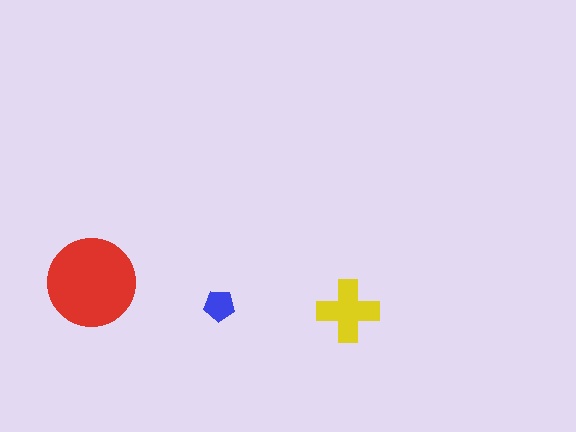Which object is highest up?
The red circle is topmost.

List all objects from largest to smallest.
The red circle, the yellow cross, the blue pentagon.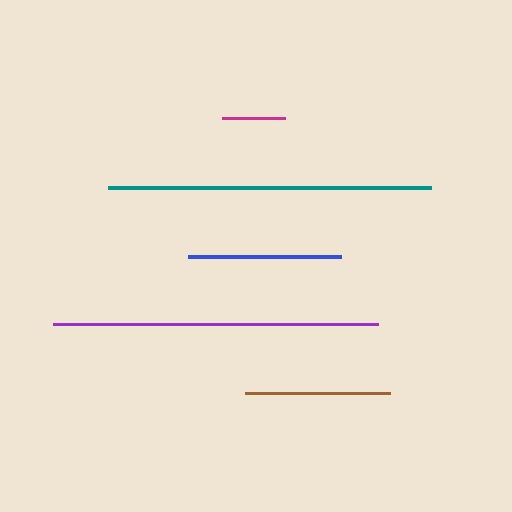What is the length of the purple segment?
The purple segment is approximately 325 pixels long.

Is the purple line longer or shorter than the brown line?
The purple line is longer than the brown line.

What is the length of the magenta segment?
The magenta segment is approximately 63 pixels long.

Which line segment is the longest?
The purple line is the longest at approximately 325 pixels.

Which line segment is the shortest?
The magenta line is the shortest at approximately 63 pixels.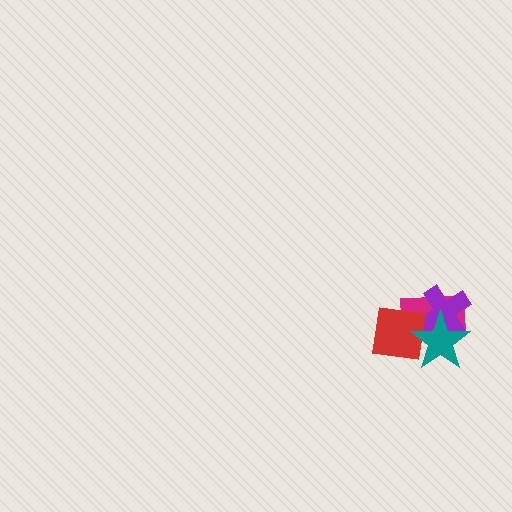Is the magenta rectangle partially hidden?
Yes, it is partially covered by another shape.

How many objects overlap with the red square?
3 objects overlap with the red square.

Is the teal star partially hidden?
No, no other shape covers it.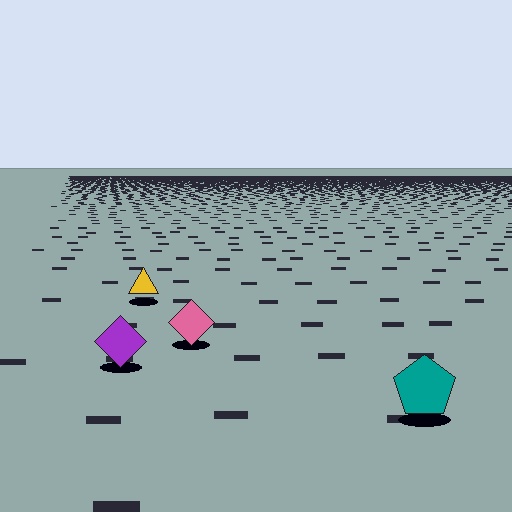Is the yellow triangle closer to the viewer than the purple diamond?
No. The purple diamond is closer — you can tell from the texture gradient: the ground texture is coarser near it.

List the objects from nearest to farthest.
From nearest to farthest: the teal pentagon, the purple diamond, the pink diamond, the yellow triangle.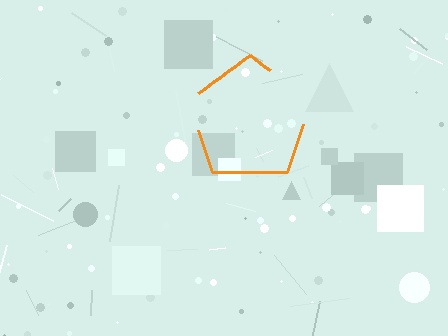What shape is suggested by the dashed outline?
The dashed outline suggests a pentagon.